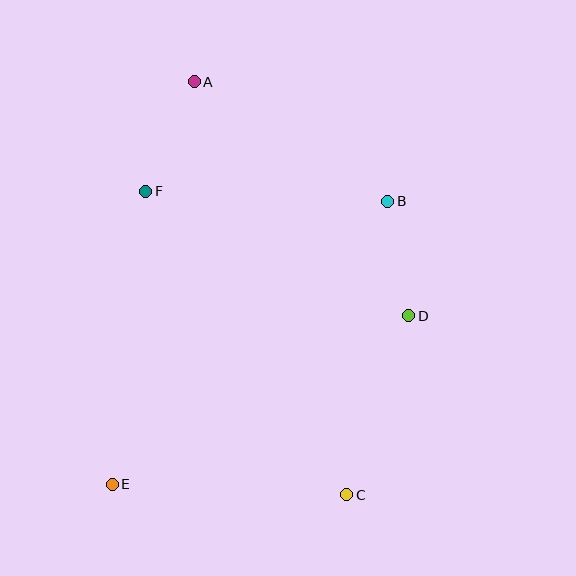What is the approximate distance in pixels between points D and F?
The distance between D and F is approximately 291 pixels.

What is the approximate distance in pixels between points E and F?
The distance between E and F is approximately 295 pixels.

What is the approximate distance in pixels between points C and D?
The distance between C and D is approximately 189 pixels.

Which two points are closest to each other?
Points B and D are closest to each other.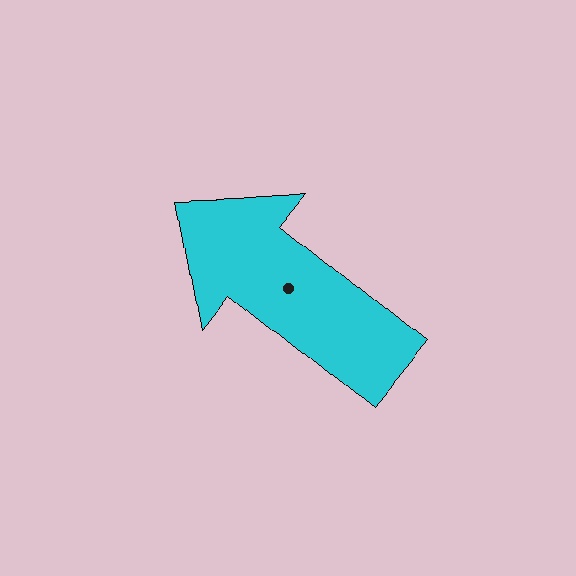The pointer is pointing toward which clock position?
Roughly 10 o'clock.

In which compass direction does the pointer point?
Northwest.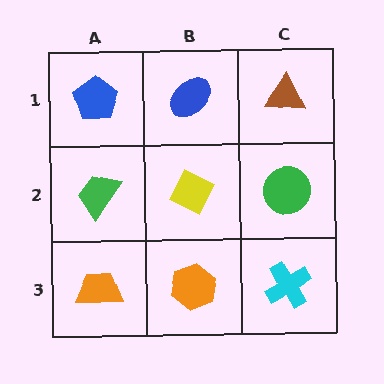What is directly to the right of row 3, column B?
A cyan cross.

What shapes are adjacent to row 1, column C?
A green circle (row 2, column C), a blue ellipse (row 1, column B).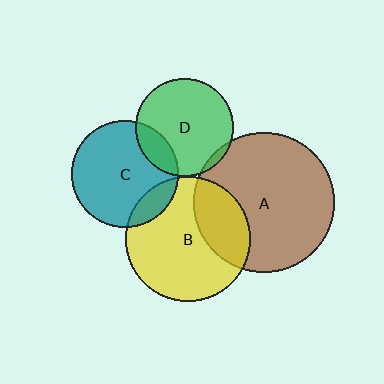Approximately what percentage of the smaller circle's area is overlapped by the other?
Approximately 5%.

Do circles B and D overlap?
Yes.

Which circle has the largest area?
Circle A (brown).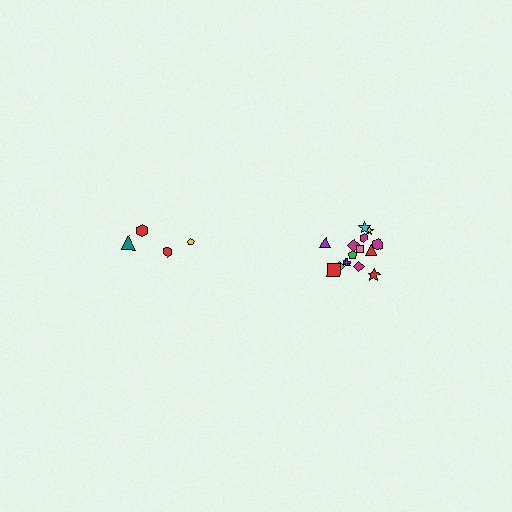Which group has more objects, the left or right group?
The right group.